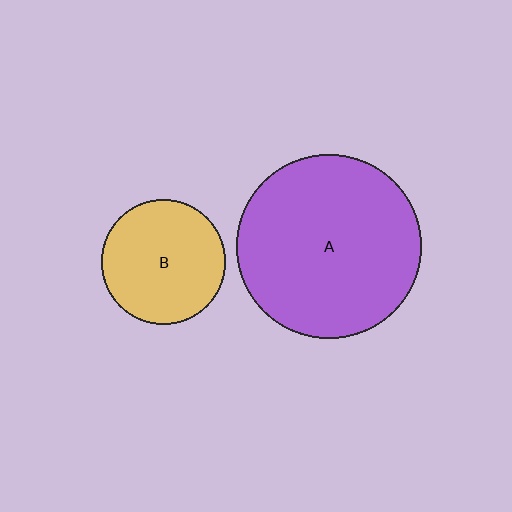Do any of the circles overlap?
No, none of the circles overlap.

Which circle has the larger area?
Circle A (purple).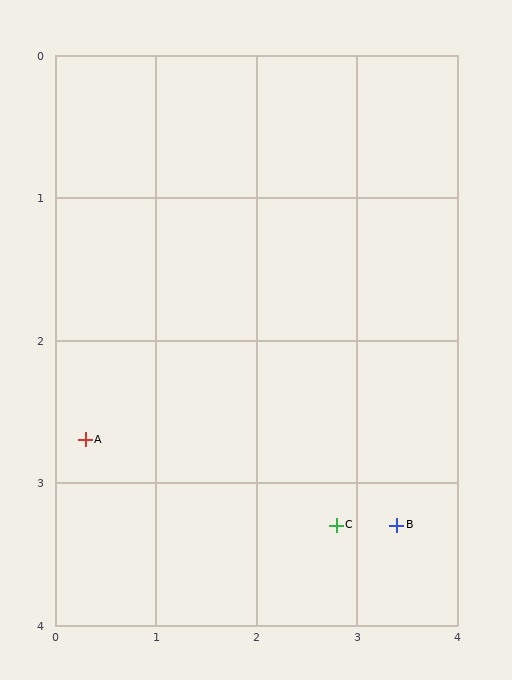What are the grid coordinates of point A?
Point A is at approximately (0.3, 2.7).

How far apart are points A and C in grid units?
Points A and C are about 2.6 grid units apart.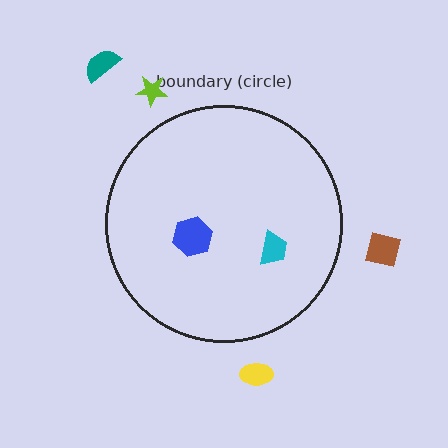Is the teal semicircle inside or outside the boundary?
Outside.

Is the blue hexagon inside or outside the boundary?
Inside.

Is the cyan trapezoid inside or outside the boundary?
Inside.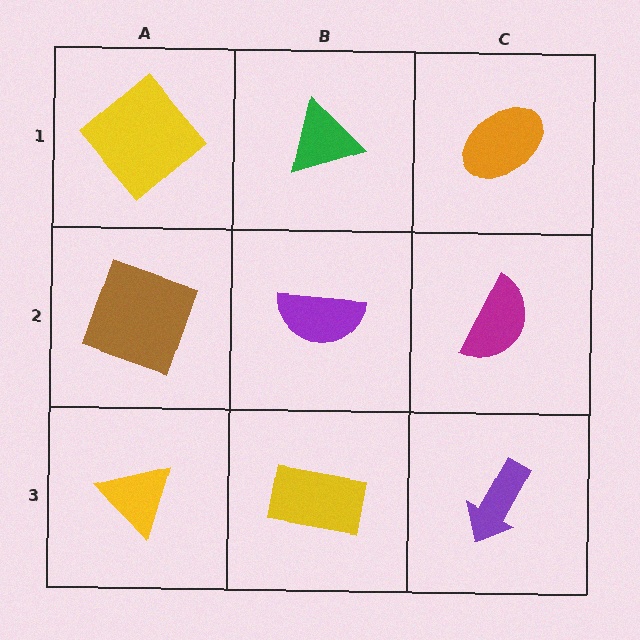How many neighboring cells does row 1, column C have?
2.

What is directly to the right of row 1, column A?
A green triangle.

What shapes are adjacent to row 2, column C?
An orange ellipse (row 1, column C), a purple arrow (row 3, column C), a purple semicircle (row 2, column B).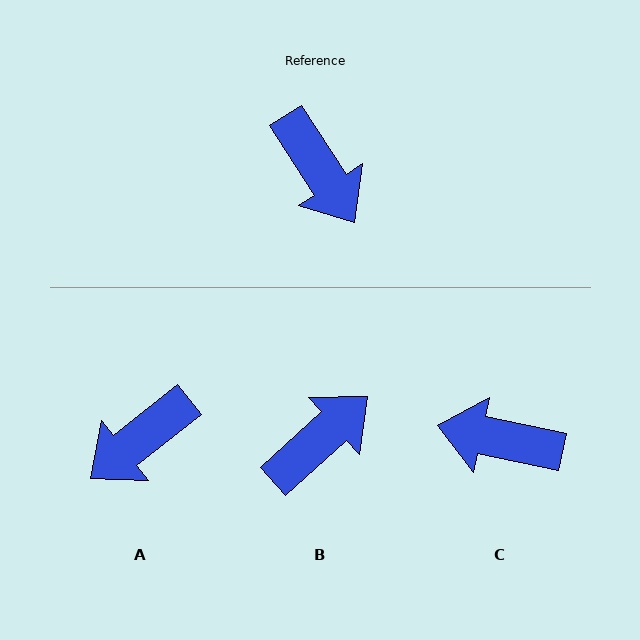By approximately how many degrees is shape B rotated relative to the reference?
Approximately 99 degrees counter-clockwise.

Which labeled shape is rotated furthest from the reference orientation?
C, about 135 degrees away.